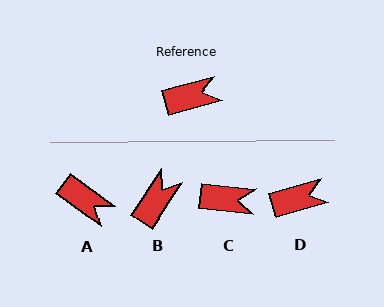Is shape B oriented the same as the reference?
No, it is off by about 41 degrees.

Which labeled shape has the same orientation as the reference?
D.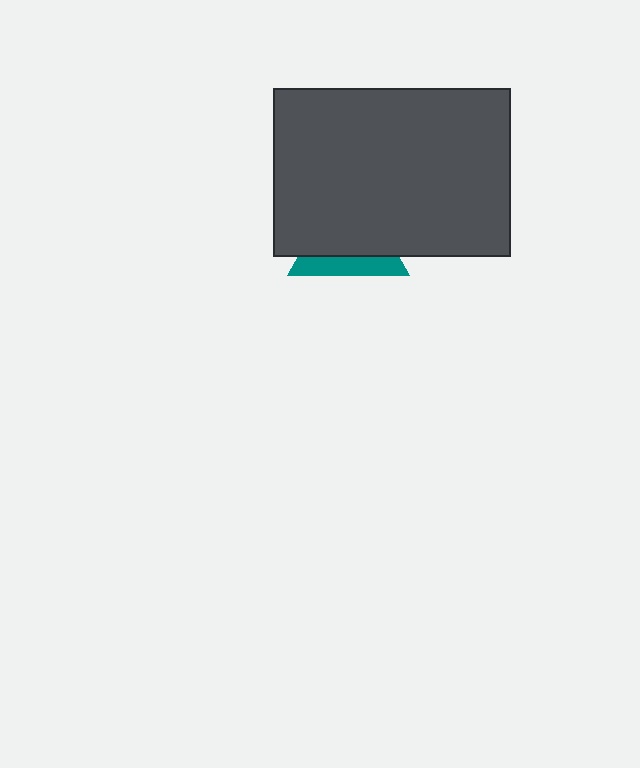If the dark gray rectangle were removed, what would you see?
You would see the complete teal triangle.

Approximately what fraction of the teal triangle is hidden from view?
Roughly 69% of the teal triangle is hidden behind the dark gray rectangle.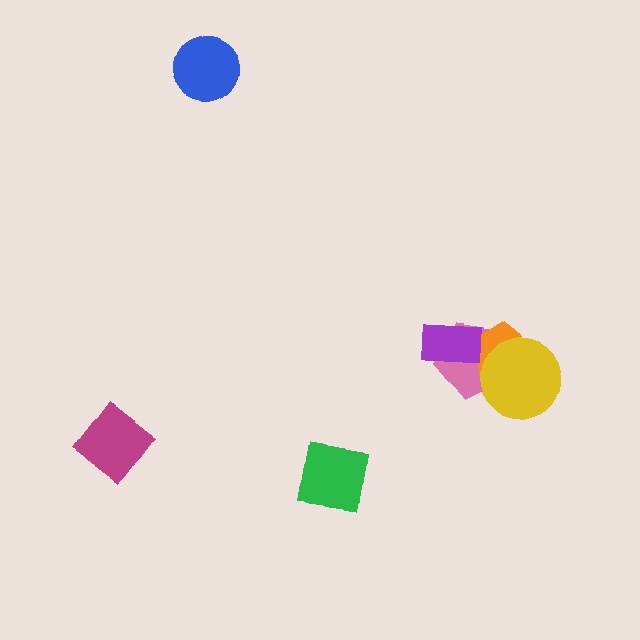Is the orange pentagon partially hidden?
Yes, it is partially covered by another shape.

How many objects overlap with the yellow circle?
2 objects overlap with the yellow circle.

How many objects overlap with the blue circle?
0 objects overlap with the blue circle.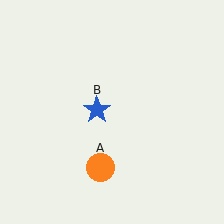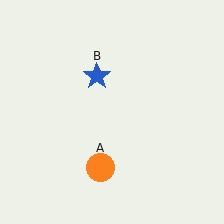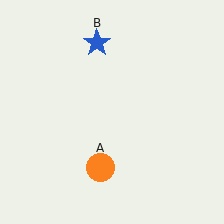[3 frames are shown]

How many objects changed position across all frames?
1 object changed position: blue star (object B).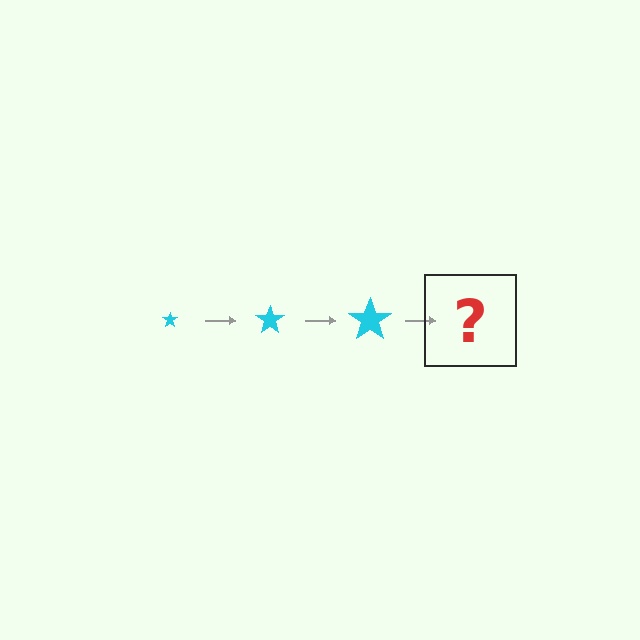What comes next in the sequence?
The next element should be a cyan star, larger than the previous one.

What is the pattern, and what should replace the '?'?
The pattern is that the star gets progressively larger each step. The '?' should be a cyan star, larger than the previous one.